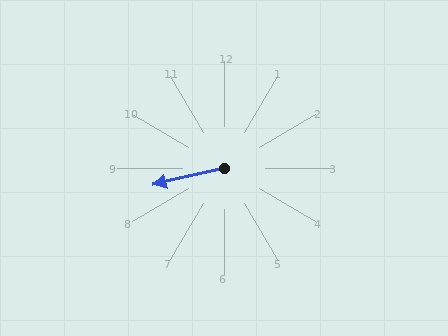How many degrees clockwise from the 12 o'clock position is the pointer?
Approximately 257 degrees.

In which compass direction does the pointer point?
West.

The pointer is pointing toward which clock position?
Roughly 9 o'clock.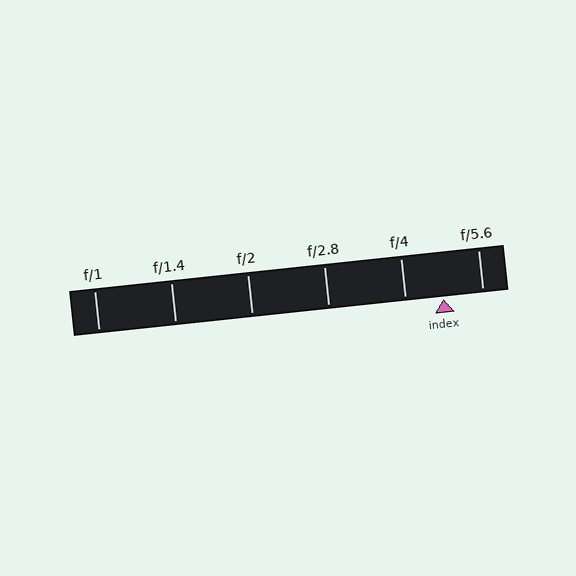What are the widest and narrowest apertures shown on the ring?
The widest aperture shown is f/1 and the narrowest is f/5.6.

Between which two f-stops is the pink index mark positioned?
The index mark is between f/4 and f/5.6.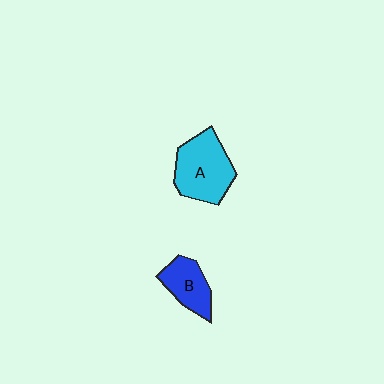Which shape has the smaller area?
Shape B (blue).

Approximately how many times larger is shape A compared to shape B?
Approximately 1.6 times.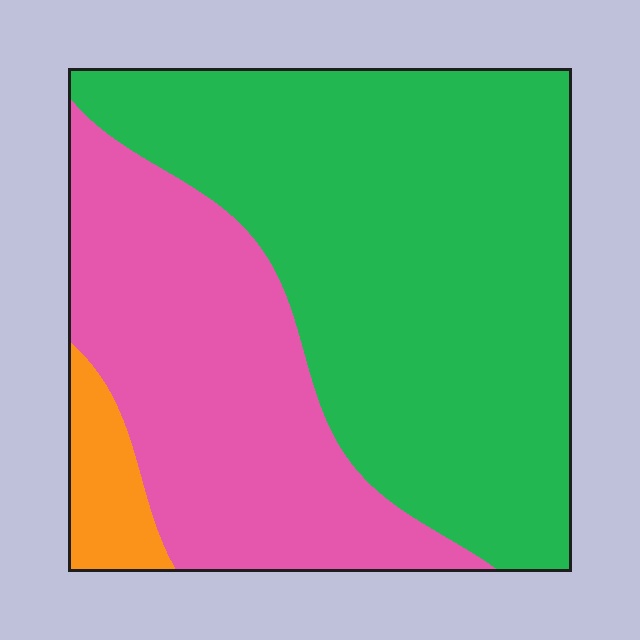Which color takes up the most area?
Green, at roughly 60%.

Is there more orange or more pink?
Pink.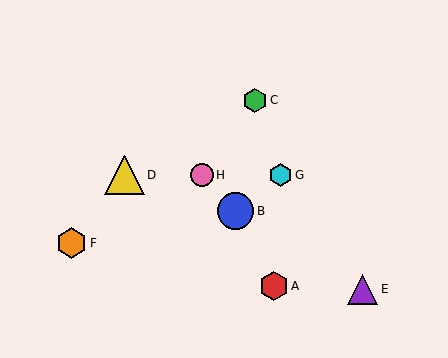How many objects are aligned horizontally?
3 objects (D, G, H) are aligned horizontally.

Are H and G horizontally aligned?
Yes, both are at y≈175.